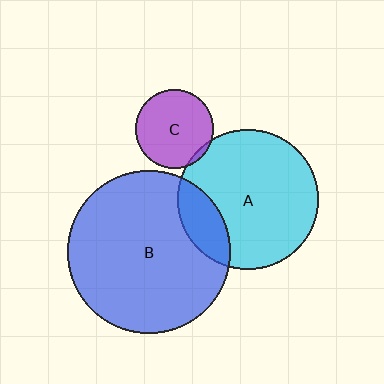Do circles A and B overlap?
Yes.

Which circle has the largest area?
Circle B (blue).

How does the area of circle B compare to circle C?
Approximately 4.3 times.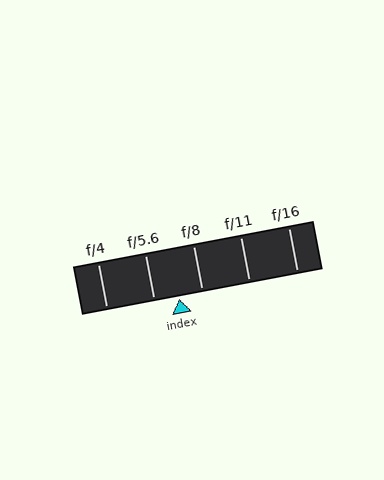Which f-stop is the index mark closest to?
The index mark is closest to f/8.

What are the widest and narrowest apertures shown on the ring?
The widest aperture shown is f/4 and the narrowest is f/16.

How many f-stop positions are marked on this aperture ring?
There are 5 f-stop positions marked.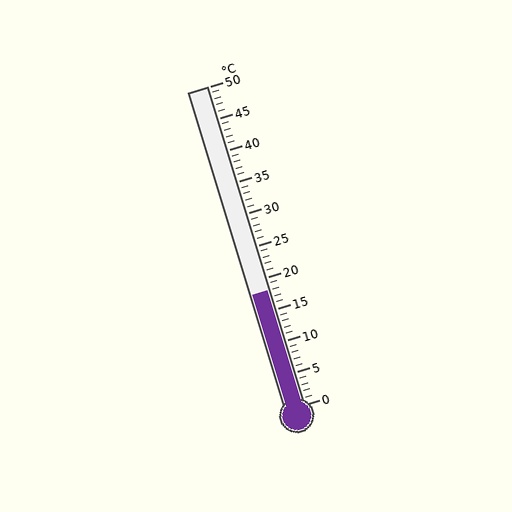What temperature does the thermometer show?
The thermometer shows approximately 18°C.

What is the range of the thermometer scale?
The thermometer scale ranges from 0°C to 50°C.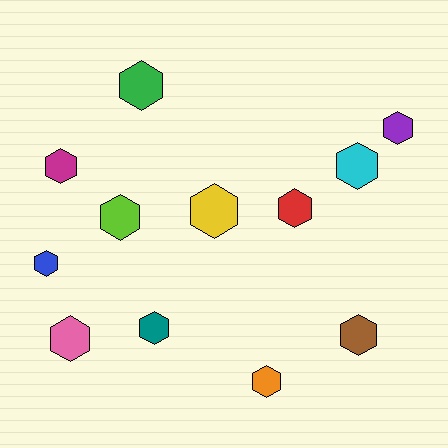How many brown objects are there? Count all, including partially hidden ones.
There is 1 brown object.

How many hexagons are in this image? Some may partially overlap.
There are 12 hexagons.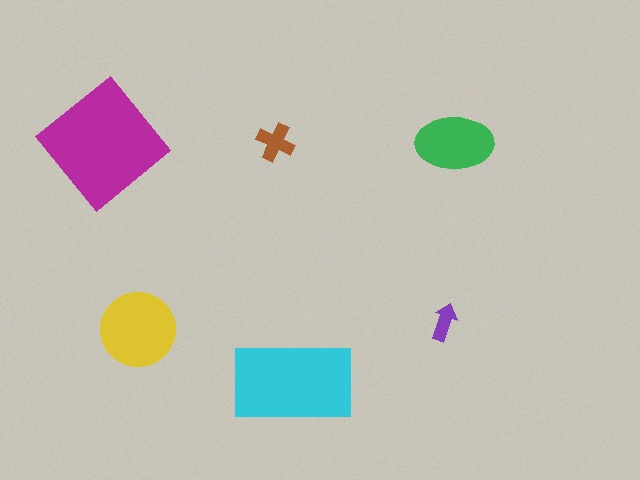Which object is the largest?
The magenta diamond.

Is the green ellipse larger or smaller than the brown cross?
Larger.